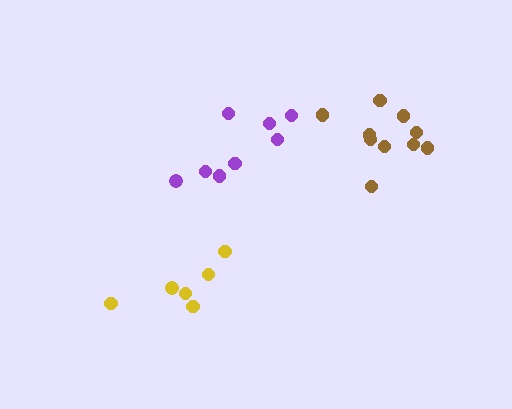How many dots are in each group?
Group 1: 8 dots, Group 2: 10 dots, Group 3: 6 dots (24 total).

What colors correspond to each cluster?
The clusters are colored: purple, brown, yellow.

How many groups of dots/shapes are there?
There are 3 groups.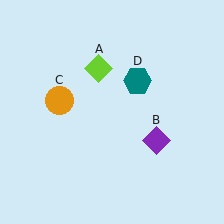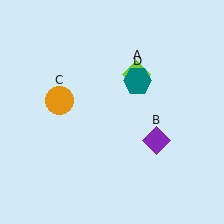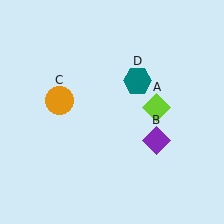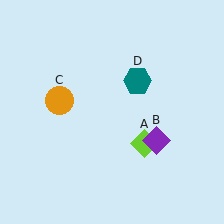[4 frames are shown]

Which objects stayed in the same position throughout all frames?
Purple diamond (object B) and orange circle (object C) and teal hexagon (object D) remained stationary.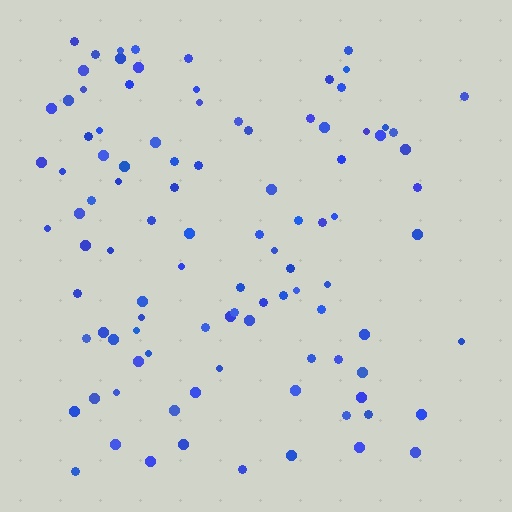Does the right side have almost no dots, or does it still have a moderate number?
Still a moderate number, just noticeably fewer than the left.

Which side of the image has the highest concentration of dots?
The left.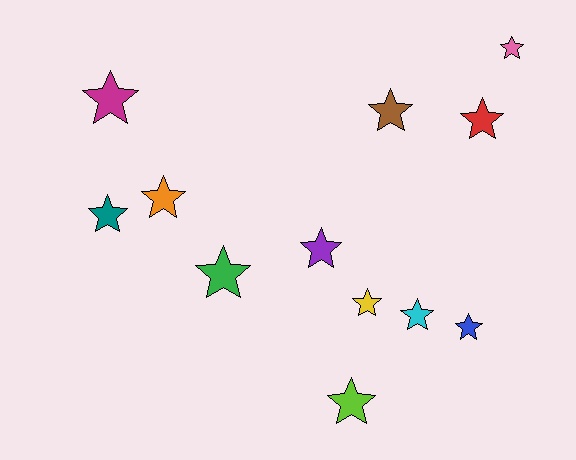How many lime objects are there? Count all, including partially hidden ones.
There is 1 lime object.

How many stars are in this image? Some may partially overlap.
There are 12 stars.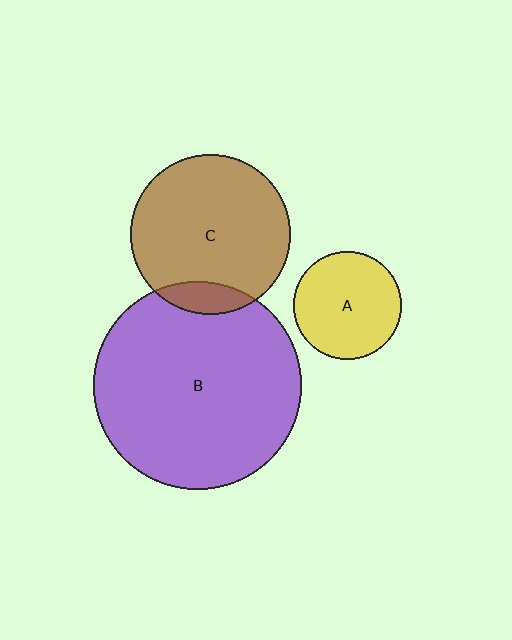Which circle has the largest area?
Circle B (purple).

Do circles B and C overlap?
Yes.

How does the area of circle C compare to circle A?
Approximately 2.2 times.